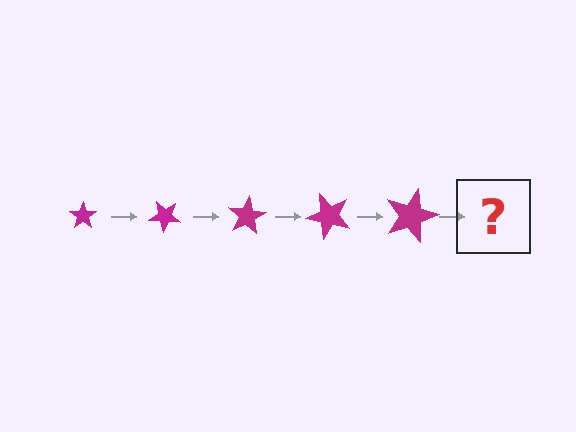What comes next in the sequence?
The next element should be a star, larger than the previous one and rotated 200 degrees from the start.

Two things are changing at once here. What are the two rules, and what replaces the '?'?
The two rules are that the star grows larger each step and it rotates 40 degrees each step. The '?' should be a star, larger than the previous one and rotated 200 degrees from the start.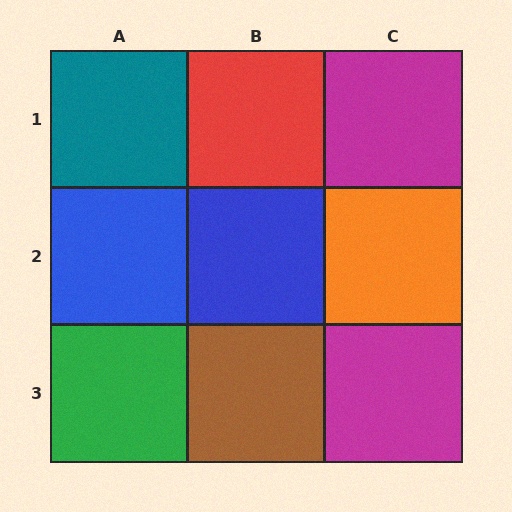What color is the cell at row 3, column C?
Magenta.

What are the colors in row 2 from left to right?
Blue, blue, orange.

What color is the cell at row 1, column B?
Red.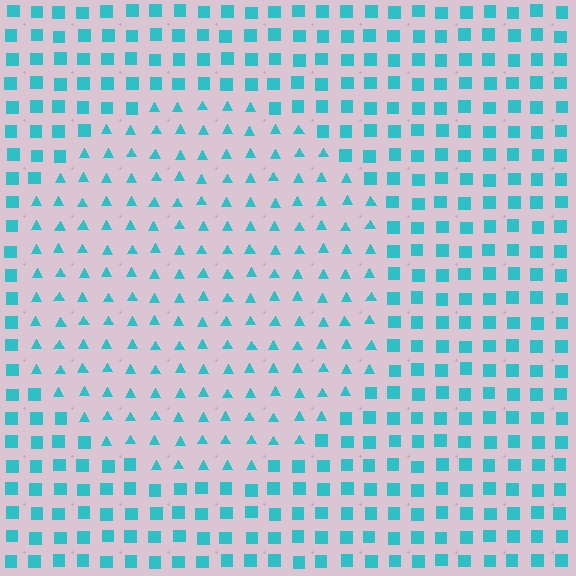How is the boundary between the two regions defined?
The boundary is defined by a change in element shape: triangles inside vs. squares outside. All elements share the same color and spacing.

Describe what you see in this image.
The image is filled with small cyan elements arranged in a uniform grid. A circle-shaped region contains triangles, while the surrounding area contains squares. The boundary is defined purely by the change in element shape.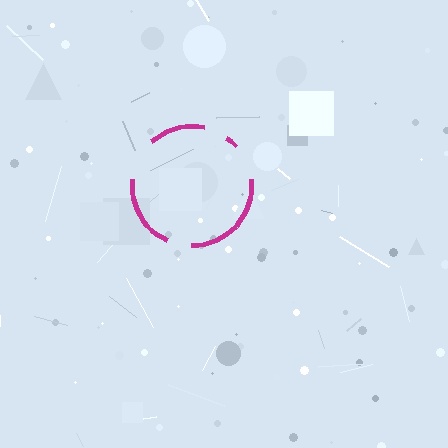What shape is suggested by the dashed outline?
The dashed outline suggests a circle.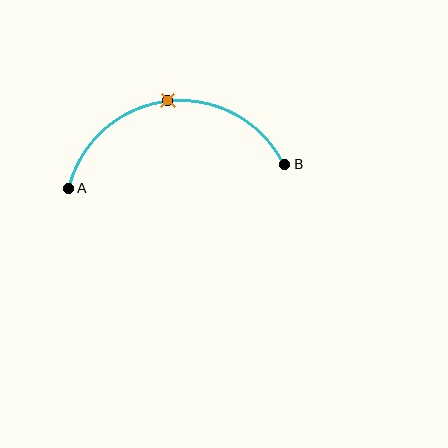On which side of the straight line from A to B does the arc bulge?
The arc bulges above the straight line connecting A and B.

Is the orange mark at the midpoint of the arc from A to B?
Yes. The orange mark lies on the arc at equal arc-length from both A and B — it is the arc midpoint.